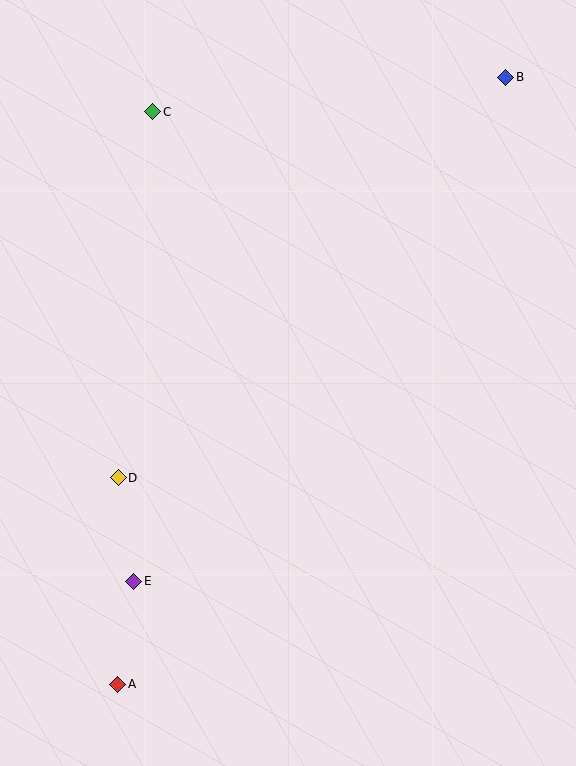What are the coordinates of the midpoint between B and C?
The midpoint between B and C is at (329, 94).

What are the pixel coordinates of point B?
Point B is at (506, 77).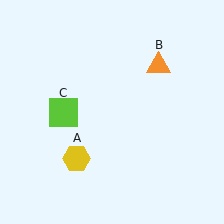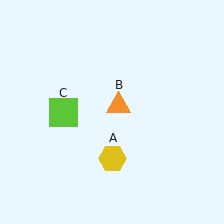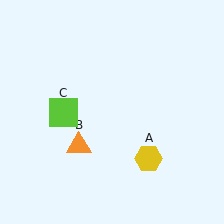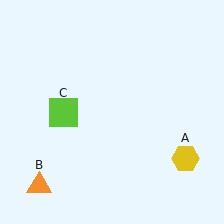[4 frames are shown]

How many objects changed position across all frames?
2 objects changed position: yellow hexagon (object A), orange triangle (object B).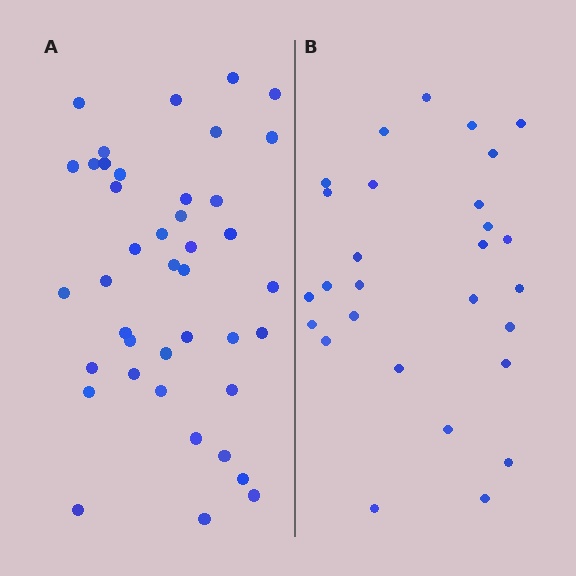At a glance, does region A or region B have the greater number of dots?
Region A (the left region) has more dots.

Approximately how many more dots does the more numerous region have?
Region A has approximately 15 more dots than region B.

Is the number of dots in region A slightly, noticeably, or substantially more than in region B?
Region A has substantially more. The ratio is roughly 1.5 to 1.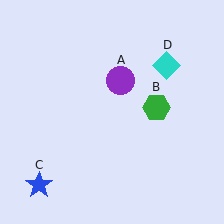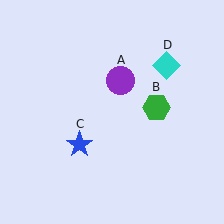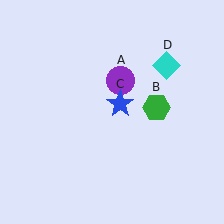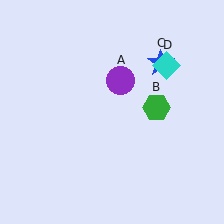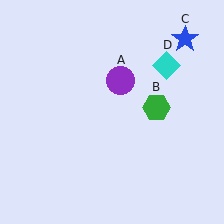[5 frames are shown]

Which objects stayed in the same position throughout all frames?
Purple circle (object A) and green hexagon (object B) and cyan diamond (object D) remained stationary.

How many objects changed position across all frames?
1 object changed position: blue star (object C).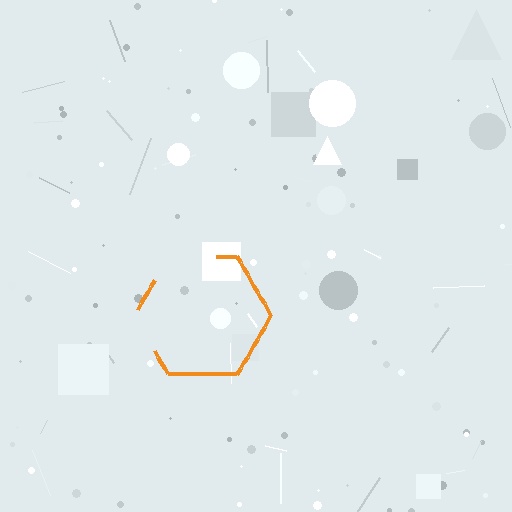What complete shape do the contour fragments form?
The contour fragments form a hexagon.